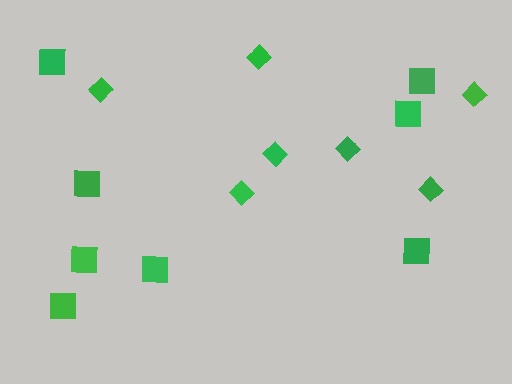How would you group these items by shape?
There are 2 groups: one group of squares (8) and one group of diamonds (7).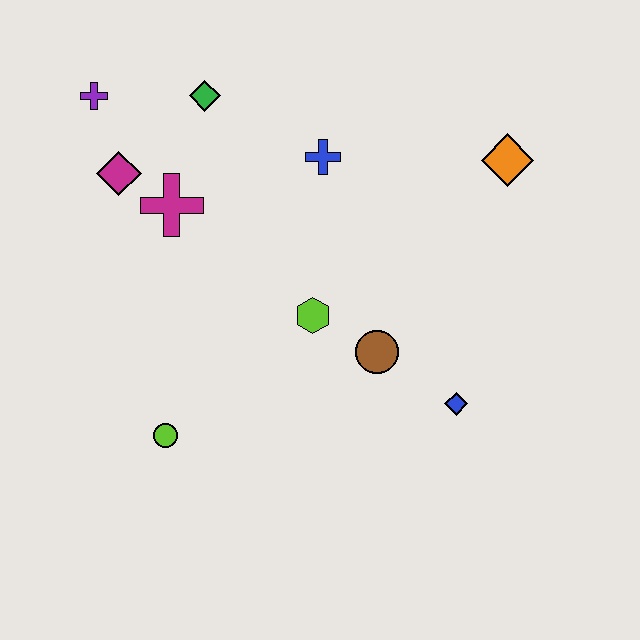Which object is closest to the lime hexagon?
The brown circle is closest to the lime hexagon.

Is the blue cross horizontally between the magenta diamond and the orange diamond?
Yes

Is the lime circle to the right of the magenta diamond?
Yes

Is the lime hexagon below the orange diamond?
Yes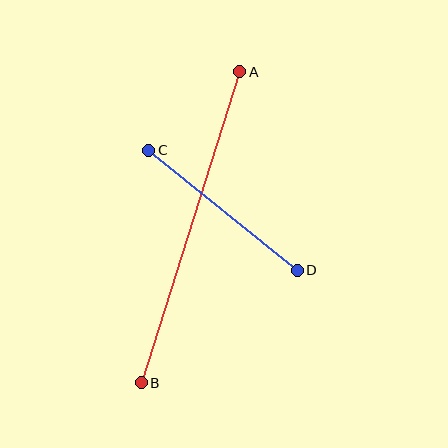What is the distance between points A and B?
The distance is approximately 326 pixels.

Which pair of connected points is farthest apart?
Points A and B are farthest apart.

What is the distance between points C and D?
The distance is approximately 191 pixels.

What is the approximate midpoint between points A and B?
The midpoint is at approximately (190, 227) pixels.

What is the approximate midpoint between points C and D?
The midpoint is at approximately (223, 210) pixels.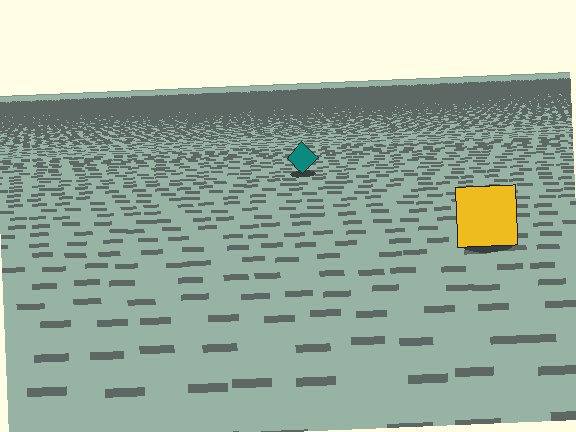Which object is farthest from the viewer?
The teal diamond is farthest from the viewer. It appears smaller and the ground texture around it is denser.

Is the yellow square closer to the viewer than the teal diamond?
Yes. The yellow square is closer — you can tell from the texture gradient: the ground texture is coarser near it.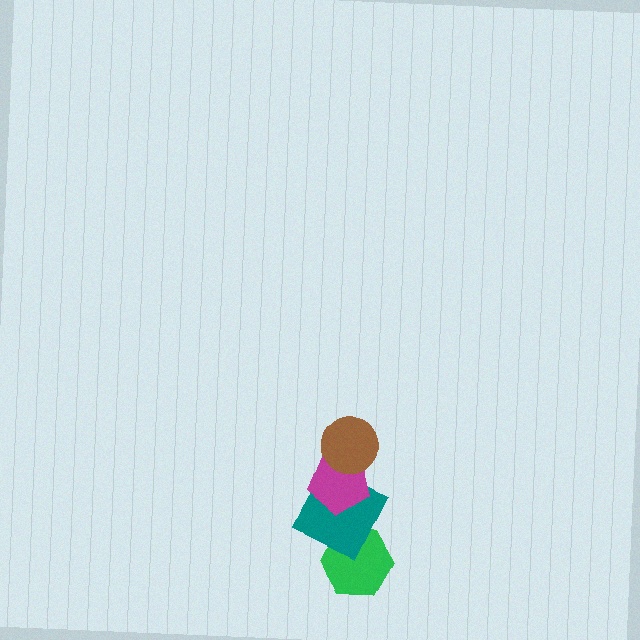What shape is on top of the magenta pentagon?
The brown circle is on top of the magenta pentagon.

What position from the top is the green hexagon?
The green hexagon is 4th from the top.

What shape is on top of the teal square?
The magenta pentagon is on top of the teal square.